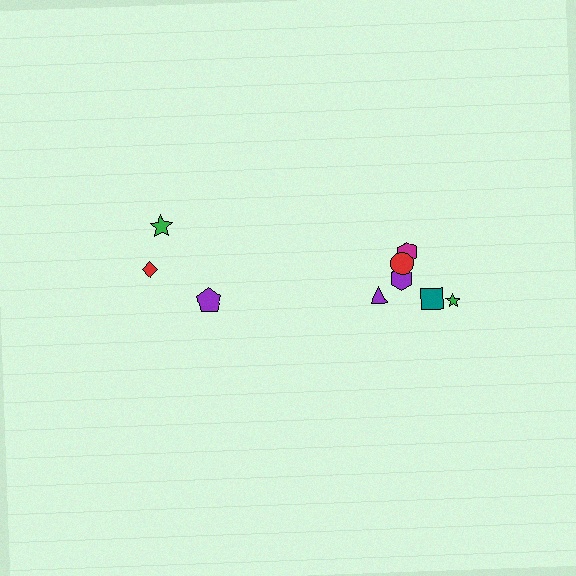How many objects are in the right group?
There are 6 objects.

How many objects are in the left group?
There are 3 objects.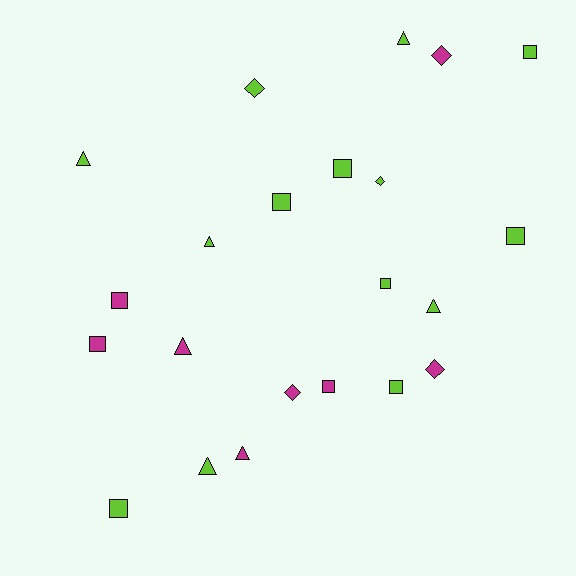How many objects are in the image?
There are 22 objects.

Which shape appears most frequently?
Square, with 10 objects.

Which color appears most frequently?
Lime, with 14 objects.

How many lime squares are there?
There are 7 lime squares.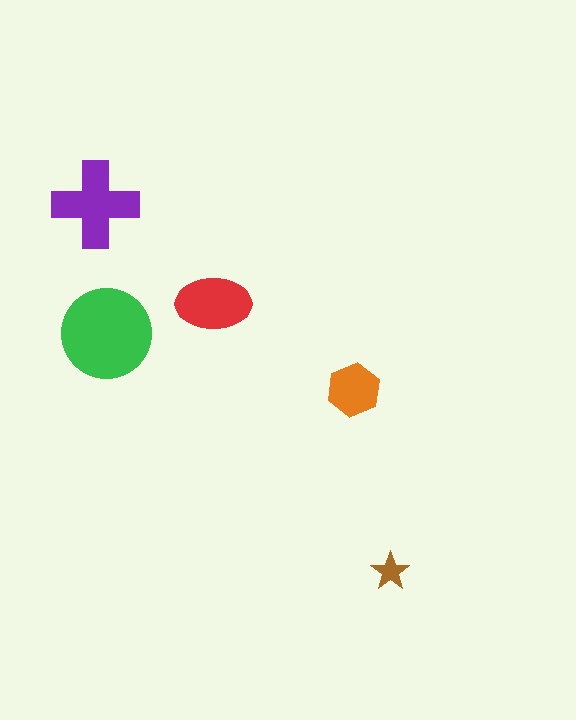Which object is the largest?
The green circle.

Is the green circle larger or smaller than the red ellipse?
Larger.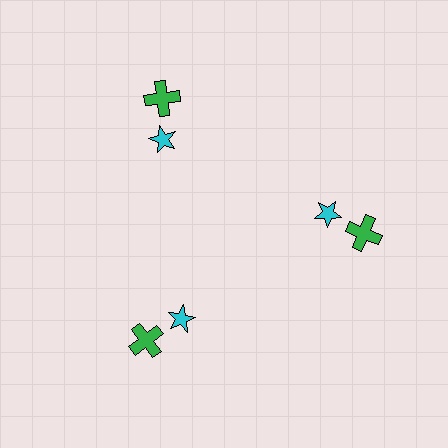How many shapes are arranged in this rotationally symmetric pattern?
There are 6 shapes, arranged in 3 groups of 2.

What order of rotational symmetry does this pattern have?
This pattern has 3-fold rotational symmetry.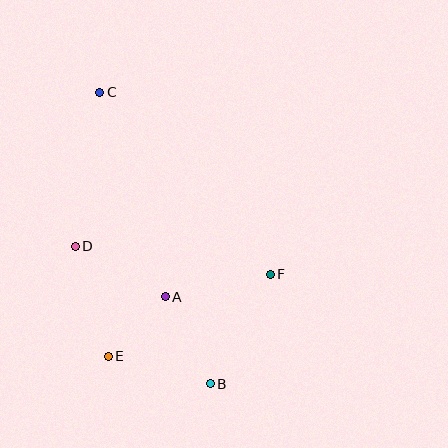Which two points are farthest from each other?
Points B and C are farthest from each other.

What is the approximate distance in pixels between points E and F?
The distance between E and F is approximately 182 pixels.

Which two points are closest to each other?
Points A and E are closest to each other.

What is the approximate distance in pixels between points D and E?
The distance between D and E is approximately 115 pixels.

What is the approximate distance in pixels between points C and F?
The distance between C and F is approximately 249 pixels.